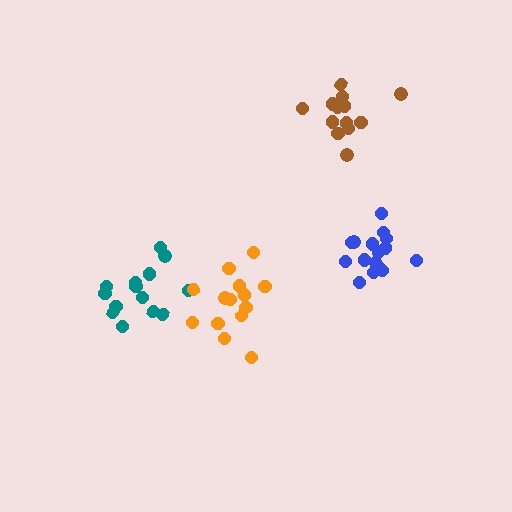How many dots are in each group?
Group 1: 14 dots, Group 2: 13 dots, Group 3: 16 dots, Group 4: 14 dots (57 total).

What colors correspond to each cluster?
The clusters are colored: teal, brown, blue, orange.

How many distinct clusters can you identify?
There are 4 distinct clusters.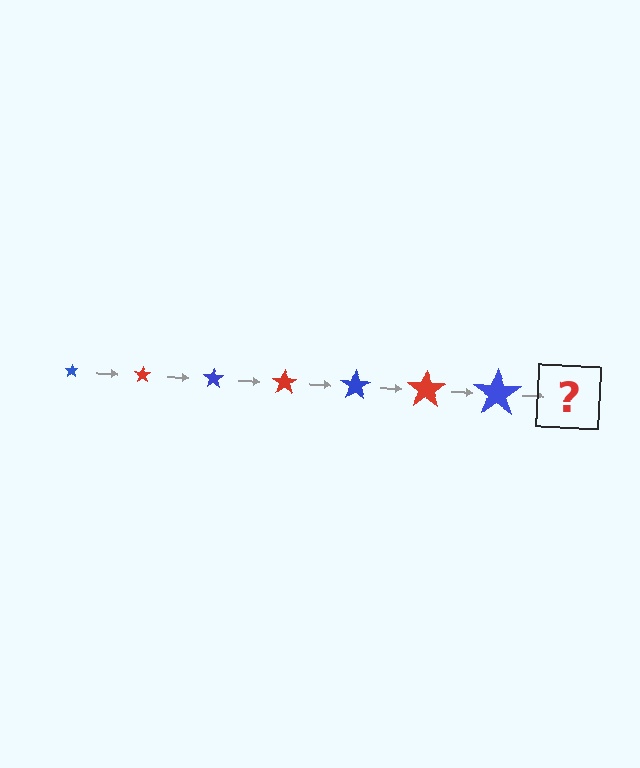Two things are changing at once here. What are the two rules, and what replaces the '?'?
The two rules are that the star grows larger each step and the color cycles through blue and red. The '?' should be a red star, larger than the previous one.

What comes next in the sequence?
The next element should be a red star, larger than the previous one.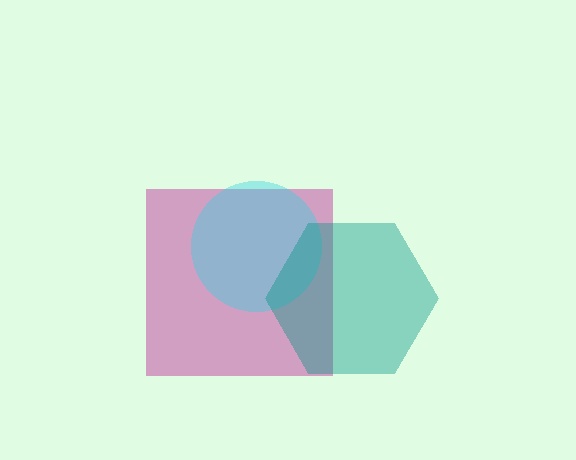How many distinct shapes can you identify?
There are 3 distinct shapes: a magenta square, a cyan circle, a teal hexagon.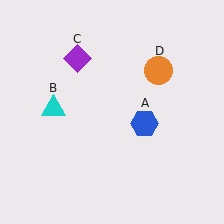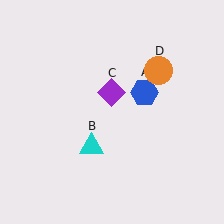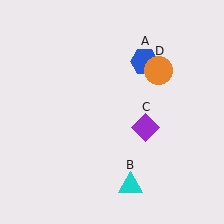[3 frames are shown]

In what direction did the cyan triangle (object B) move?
The cyan triangle (object B) moved down and to the right.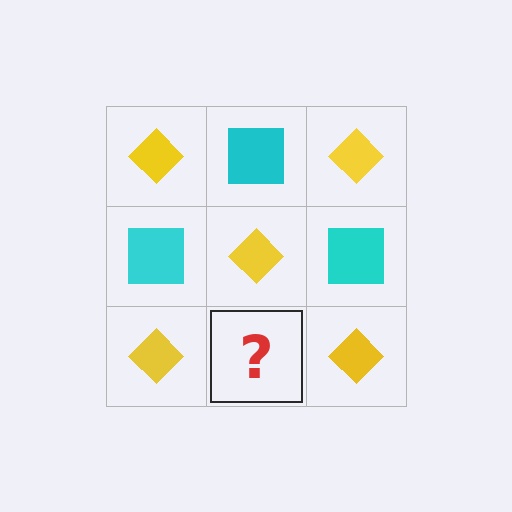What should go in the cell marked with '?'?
The missing cell should contain a cyan square.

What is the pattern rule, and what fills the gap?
The rule is that it alternates yellow diamond and cyan square in a checkerboard pattern. The gap should be filled with a cyan square.